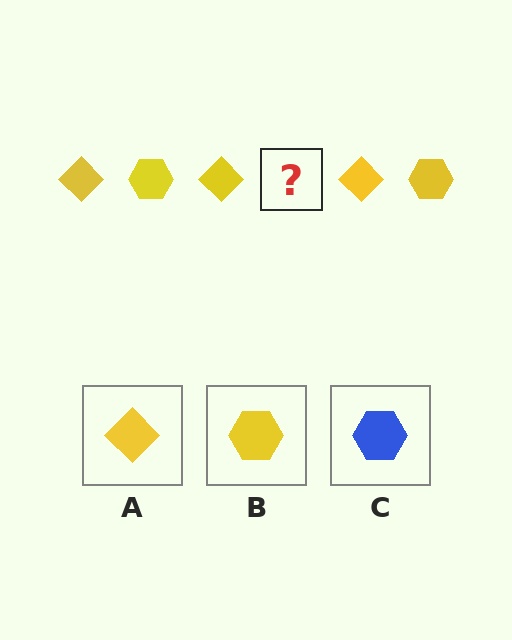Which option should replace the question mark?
Option B.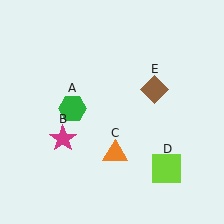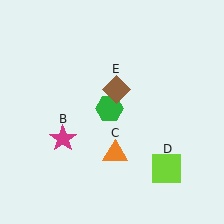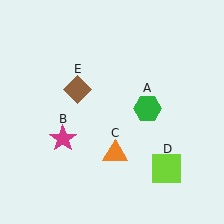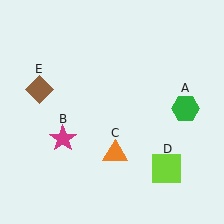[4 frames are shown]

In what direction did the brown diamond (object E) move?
The brown diamond (object E) moved left.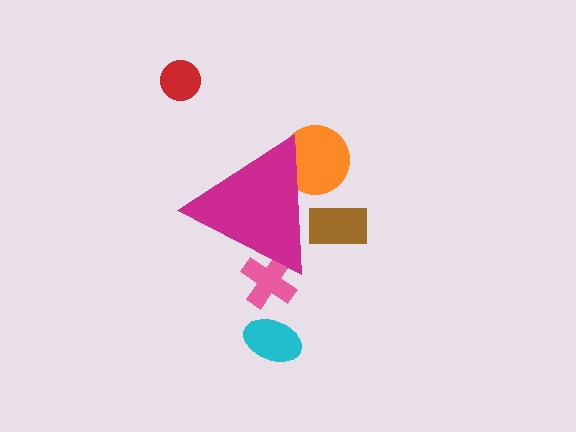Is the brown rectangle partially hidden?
Yes, the brown rectangle is partially hidden behind the magenta triangle.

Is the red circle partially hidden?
No, the red circle is fully visible.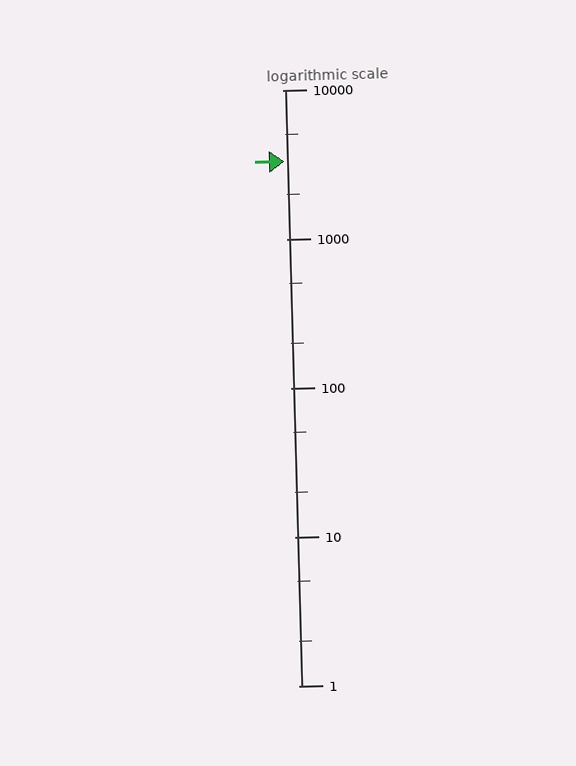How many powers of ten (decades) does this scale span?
The scale spans 4 decades, from 1 to 10000.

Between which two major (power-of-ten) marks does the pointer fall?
The pointer is between 1000 and 10000.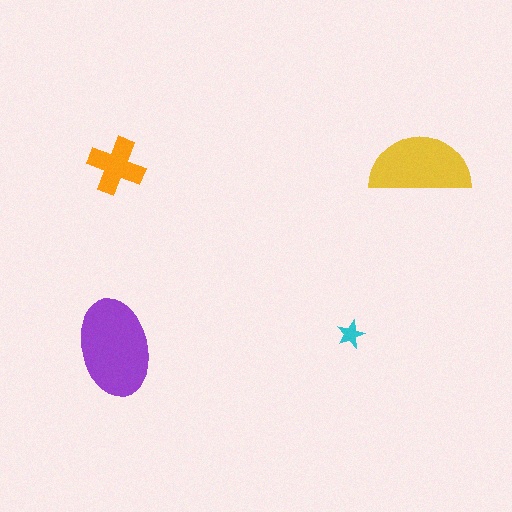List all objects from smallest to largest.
The cyan star, the orange cross, the yellow semicircle, the purple ellipse.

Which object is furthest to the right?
The yellow semicircle is rightmost.